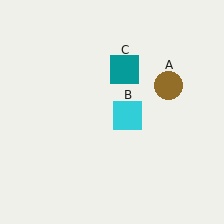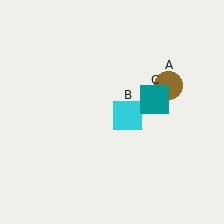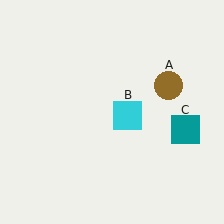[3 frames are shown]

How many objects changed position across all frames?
1 object changed position: teal square (object C).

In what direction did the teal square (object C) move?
The teal square (object C) moved down and to the right.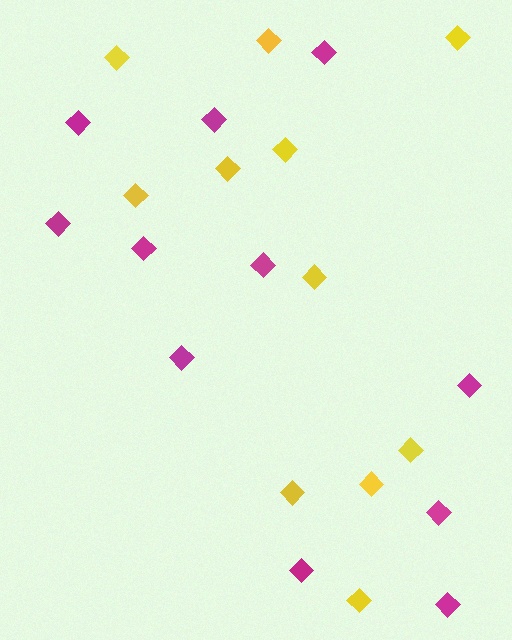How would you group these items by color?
There are 2 groups: one group of yellow diamonds (11) and one group of magenta diamonds (11).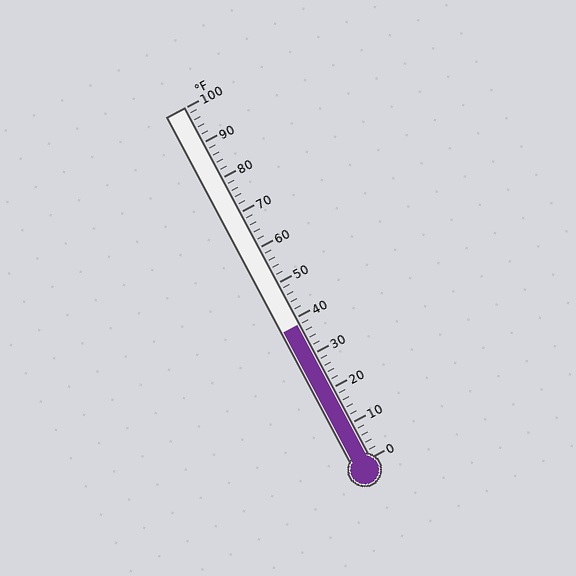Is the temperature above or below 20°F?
The temperature is above 20°F.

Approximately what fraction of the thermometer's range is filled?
The thermometer is filled to approximately 40% of its range.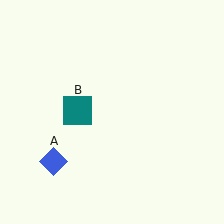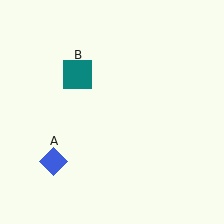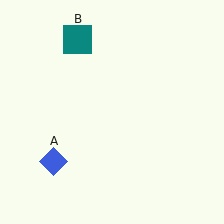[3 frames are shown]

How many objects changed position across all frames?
1 object changed position: teal square (object B).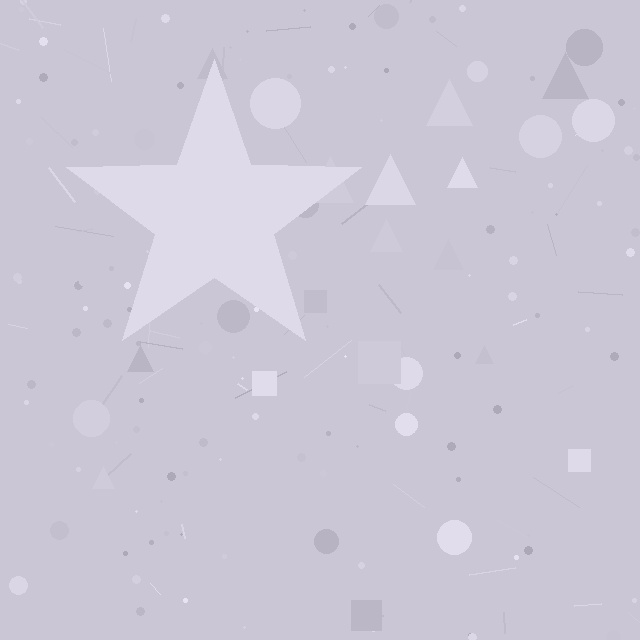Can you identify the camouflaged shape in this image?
The camouflaged shape is a star.